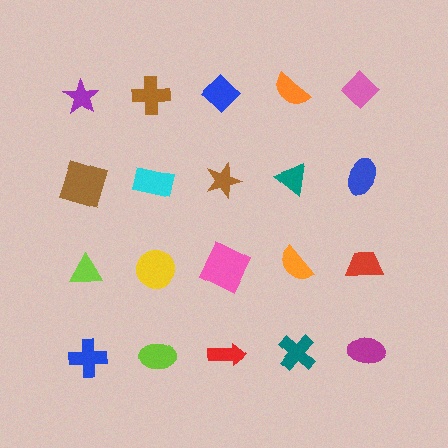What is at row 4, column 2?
A lime ellipse.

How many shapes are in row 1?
5 shapes.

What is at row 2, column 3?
A brown star.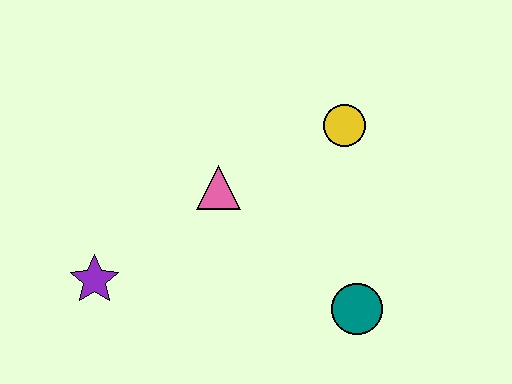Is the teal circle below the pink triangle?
Yes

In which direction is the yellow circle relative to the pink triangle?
The yellow circle is to the right of the pink triangle.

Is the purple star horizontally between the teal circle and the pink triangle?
No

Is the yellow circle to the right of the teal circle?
No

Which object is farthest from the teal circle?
The purple star is farthest from the teal circle.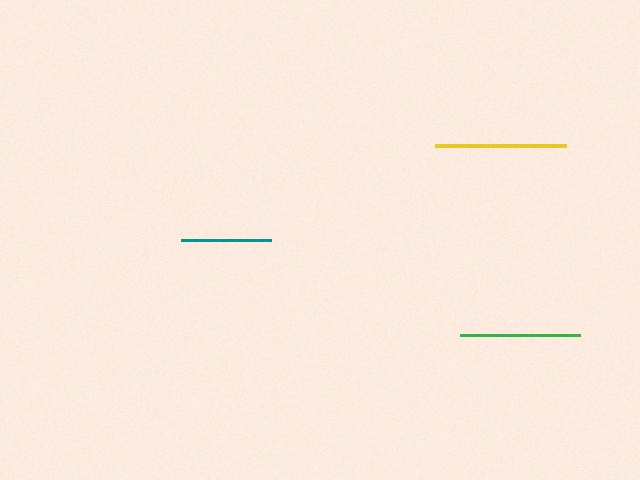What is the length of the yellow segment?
The yellow segment is approximately 130 pixels long.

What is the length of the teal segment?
The teal segment is approximately 90 pixels long.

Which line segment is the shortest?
The teal line is the shortest at approximately 90 pixels.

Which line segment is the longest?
The yellow line is the longest at approximately 130 pixels.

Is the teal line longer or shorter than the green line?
The green line is longer than the teal line.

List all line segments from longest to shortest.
From longest to shortest: yellow, green, teal.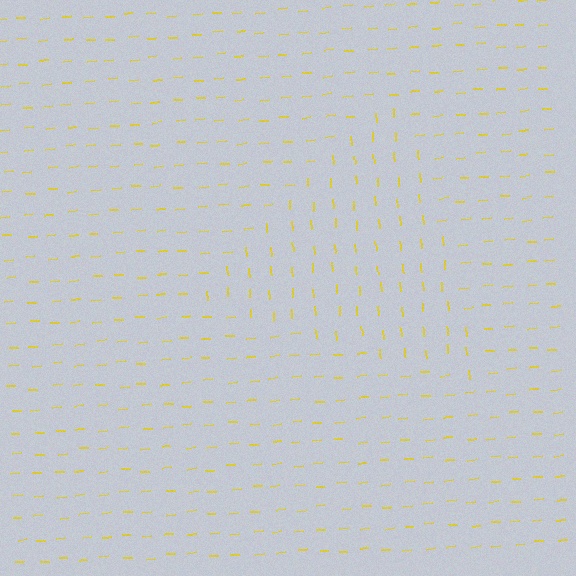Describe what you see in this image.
The image is filled with small yellow line segments. A triangle region in the image has lines oriented differently from the surrounding lines, creating a visible texture boundary.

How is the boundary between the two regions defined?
The boundary is defined purely by a change in line orientation (approximately 89 degrees difference). All lines are the same color and thickness.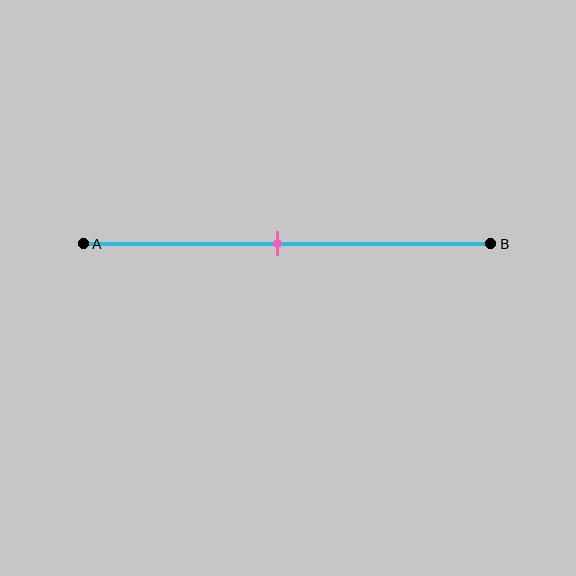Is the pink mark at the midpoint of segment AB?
Yes, the mark is approximately at the midpoint.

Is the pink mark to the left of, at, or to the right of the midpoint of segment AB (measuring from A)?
The pink mark is approximately at the midpoint of segment AB.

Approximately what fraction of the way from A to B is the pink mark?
The pink mark is approximately 50% of the way from A to B.